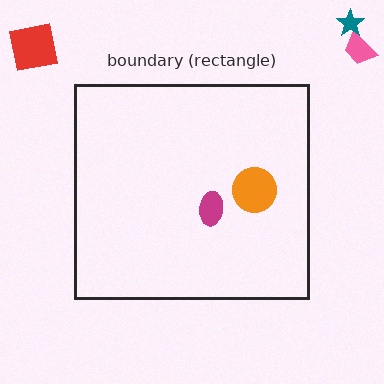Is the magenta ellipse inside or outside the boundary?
Inside.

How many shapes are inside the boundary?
2 inside, 3 outside.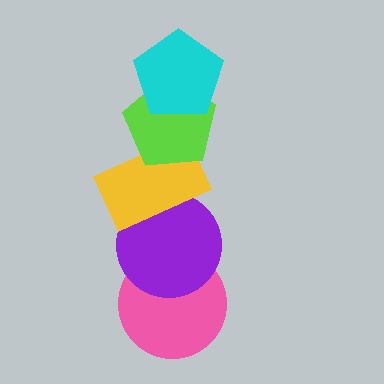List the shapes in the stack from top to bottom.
From top to bottom: the cyan pentagon, the lime pentagon, the yellow rectangle, the purple circle, the pink circle.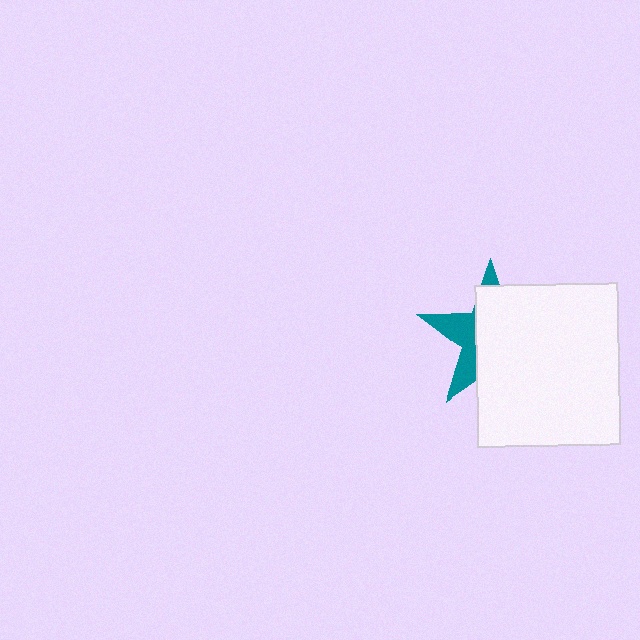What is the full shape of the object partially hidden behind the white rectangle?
The partially hidden object is a teal star.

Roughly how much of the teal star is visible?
A small part of it is visible (roughly 33%).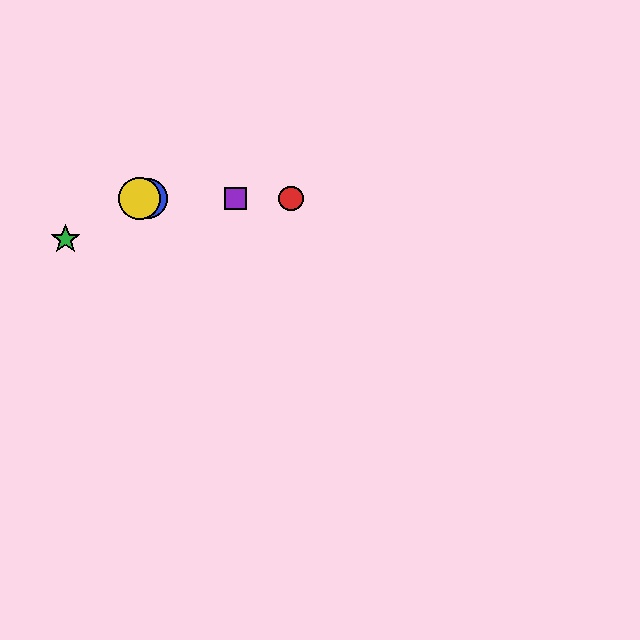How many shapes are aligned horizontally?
4 shapes (the red circle, the blue circle, the yellow circle, the purple square) are aligned horizontally.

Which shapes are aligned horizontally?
The red circle, the blue circle, the yellow circle, the purple square are aligned horizontally.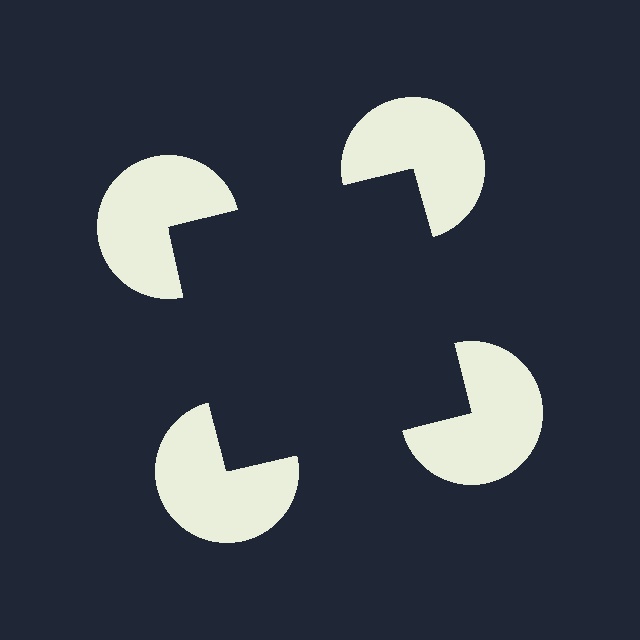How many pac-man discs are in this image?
There are 4 — one at each vertex of the illusory square.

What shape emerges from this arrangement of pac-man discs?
An illusory square — its edges are inferred from the aligned wedge cuts in the pac-man discs, not physically drawn.